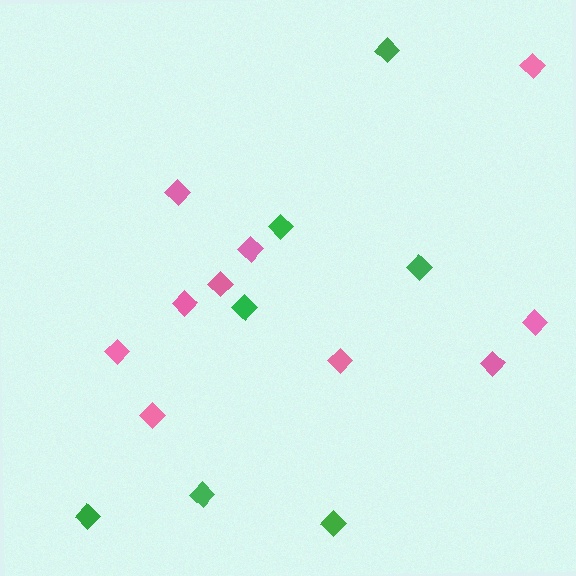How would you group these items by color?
There are 2 groups: one group of green diamonds (7) and one group of pink diamonds (10).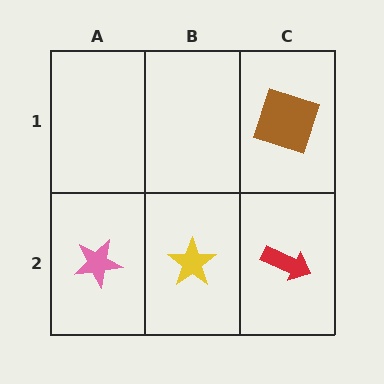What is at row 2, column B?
A yellow star.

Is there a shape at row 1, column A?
No, that cell is empty.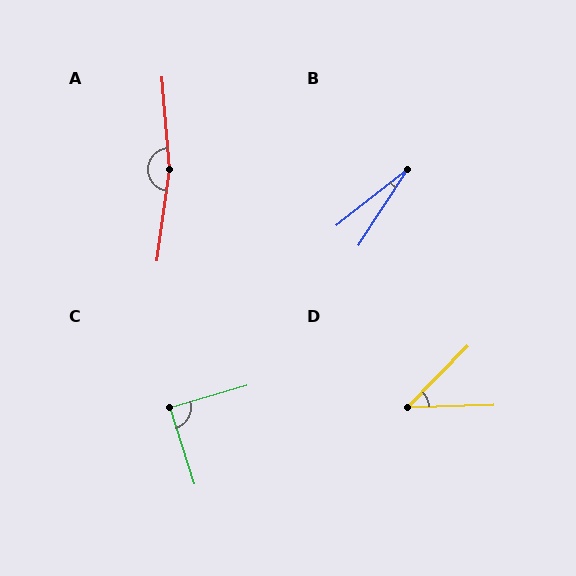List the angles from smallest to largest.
B (19°), D (44°), C (89°), A (168°).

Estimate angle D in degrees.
Approximately 44 degrees.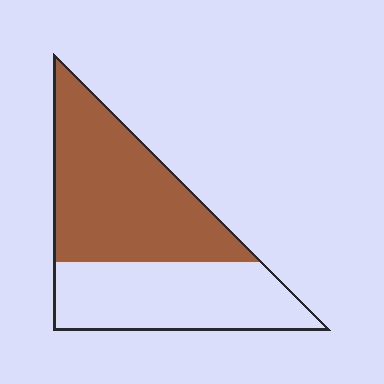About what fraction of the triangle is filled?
About three fifths (3/5).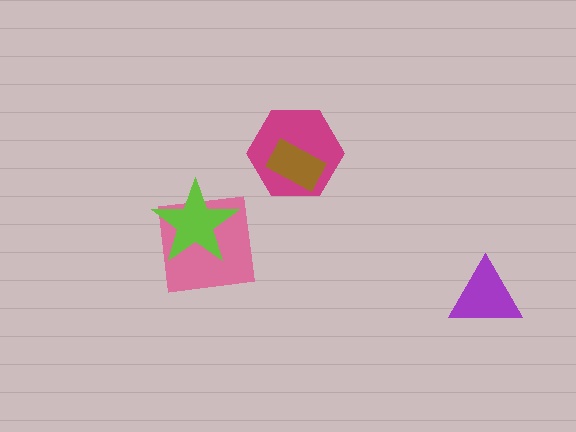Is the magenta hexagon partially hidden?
Yes, it is partially covered by another shape.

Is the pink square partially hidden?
Yes, it is partially covered by another shape.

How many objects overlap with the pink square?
1 object overlaps with the pink square.